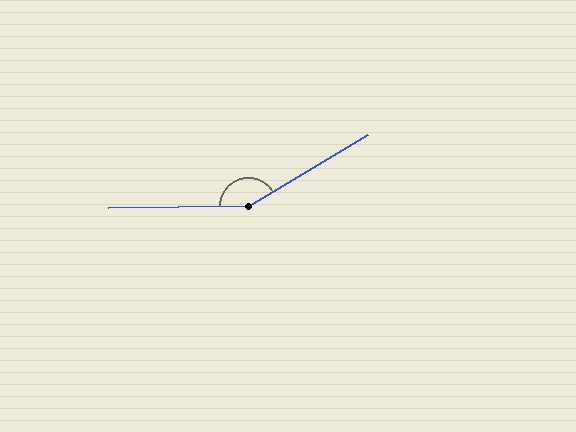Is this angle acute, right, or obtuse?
It is obtuse.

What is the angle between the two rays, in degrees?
Approximately 150 degrees.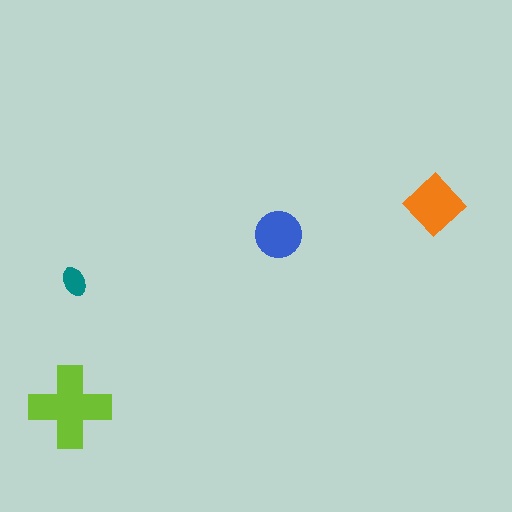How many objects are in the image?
There are 4 objects in the image.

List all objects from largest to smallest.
The lime cross, the orange diamond, the blue circle, the teal ellipse.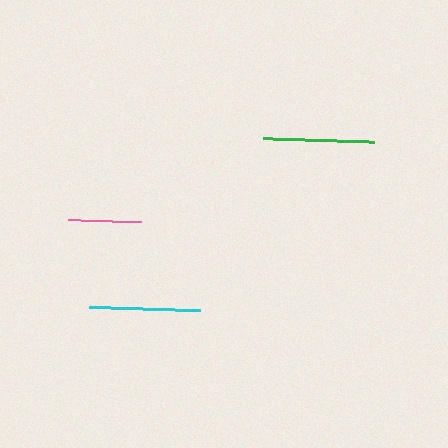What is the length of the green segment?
The green segment is approximately 110 pixels long.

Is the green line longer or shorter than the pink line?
The green line is longer than the pink line.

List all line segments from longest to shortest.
From longest to shortest: cyan, green, pink.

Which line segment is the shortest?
The pink line is the shortest at approximately 73 pixels.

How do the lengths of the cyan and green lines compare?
The cyan and green lines are approximately the same length.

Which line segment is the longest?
The cyan line is the longest at approximately 111 pixels.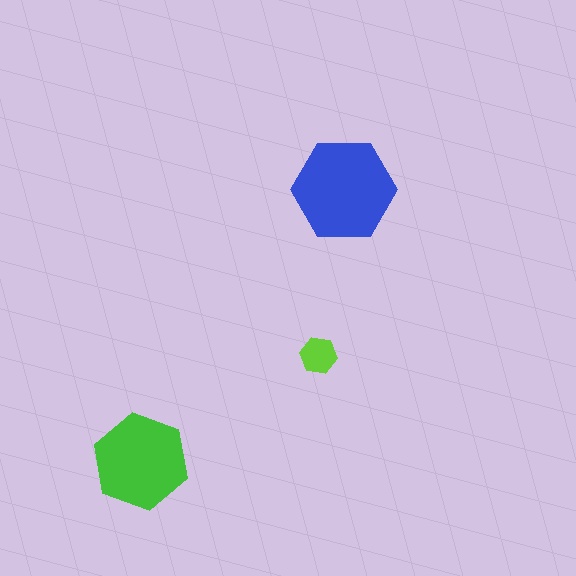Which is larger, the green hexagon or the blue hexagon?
The blue one.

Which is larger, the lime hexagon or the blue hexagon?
The blue one.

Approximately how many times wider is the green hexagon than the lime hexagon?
About 2.5 times wider.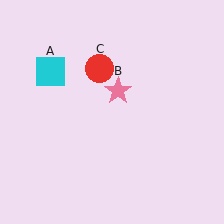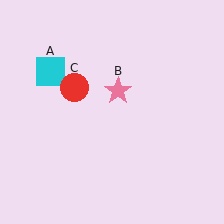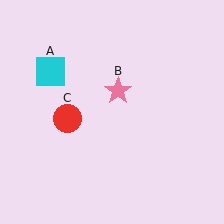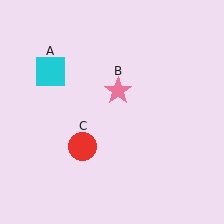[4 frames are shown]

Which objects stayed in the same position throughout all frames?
Cyan square (object A) and pink star (object B) remained stationary.